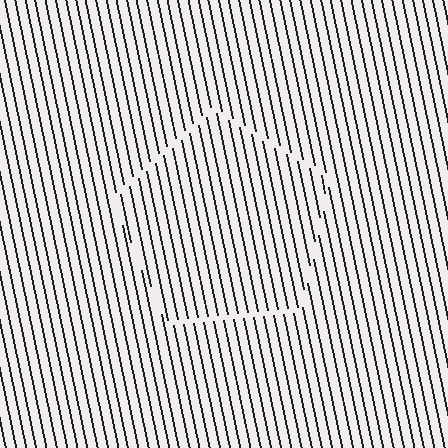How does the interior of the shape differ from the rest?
The interior of the shape contains the same grating, shifted by half a period — the contour is defined by the phase discontinuity where line-ends from the inner and outer gratings abut.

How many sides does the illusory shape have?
5 sides — the line-ends trace a pentagon.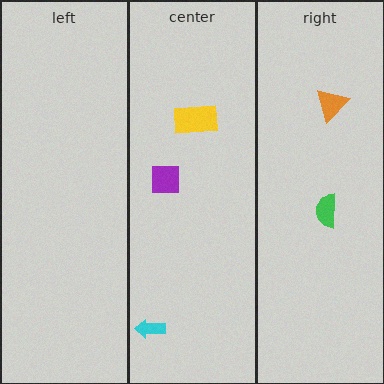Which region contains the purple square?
The center region.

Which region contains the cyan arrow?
The center region.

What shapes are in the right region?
The green semicircle, the orange triangle.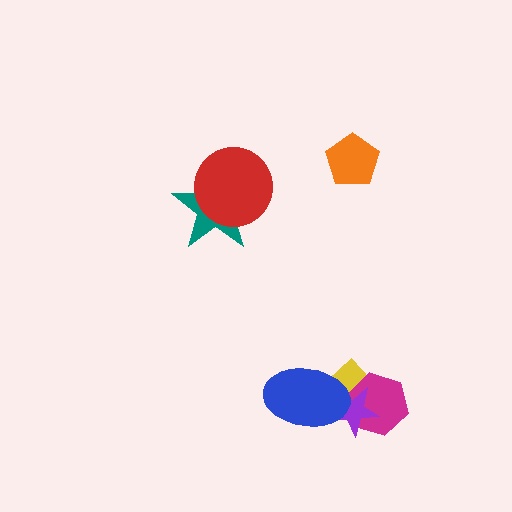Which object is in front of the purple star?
The blue ellipse is in front of the purple star.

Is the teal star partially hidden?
Yes, it is partially covered by another shape.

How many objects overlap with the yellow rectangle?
3 objects overlap with the yellow rectangle.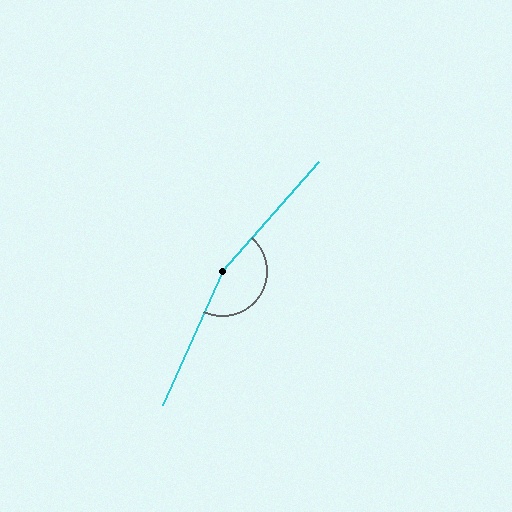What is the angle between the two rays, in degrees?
Approximately 163 degrees.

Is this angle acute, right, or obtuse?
It is obtuse.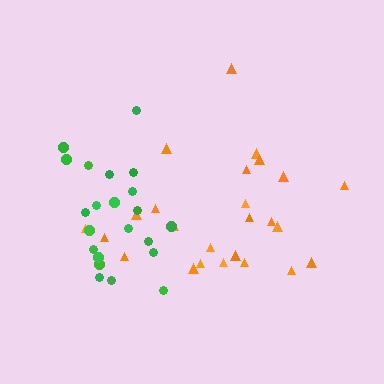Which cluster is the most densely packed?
Green.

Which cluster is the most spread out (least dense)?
Orange.